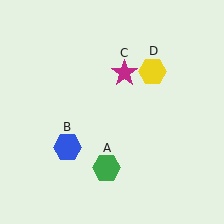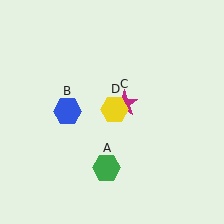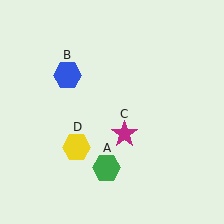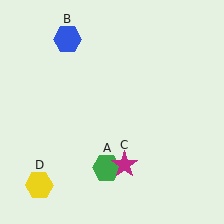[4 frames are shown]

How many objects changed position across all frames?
3 objects changed position: blue hexagon (object B), magenta star (object C), yellow hexagon (object D).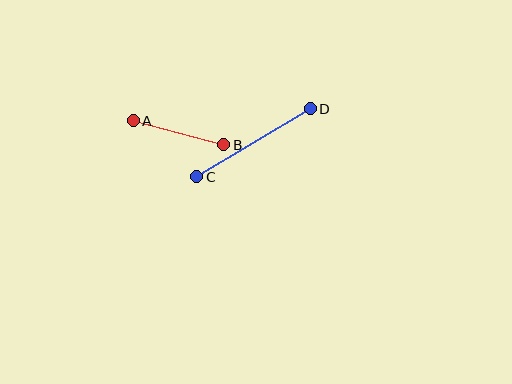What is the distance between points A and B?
The distance is approximately 94 pixels.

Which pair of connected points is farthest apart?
Points C and D are farthest apart.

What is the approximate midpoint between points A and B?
The midpoint is at approximately (179, 133) pixels.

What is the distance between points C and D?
The distance is approximately 132 pixels.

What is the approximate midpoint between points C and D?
The midpoint is at approximately (254, 143) pixels.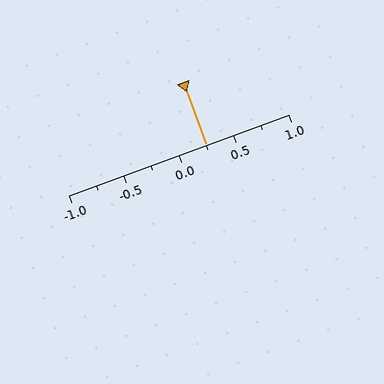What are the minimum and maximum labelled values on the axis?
The axis runs from -1.0 to 1.0.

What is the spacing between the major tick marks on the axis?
The major ticks are spaced 0.5 apart.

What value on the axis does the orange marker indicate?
The marker indicates approximately 0.25.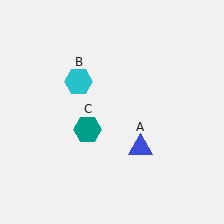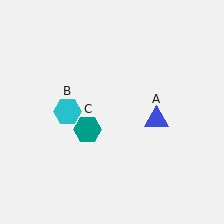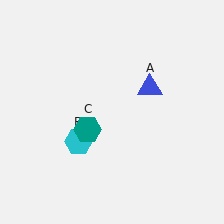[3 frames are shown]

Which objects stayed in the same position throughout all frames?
Teal hexagon (object C) remained stationary.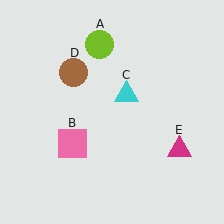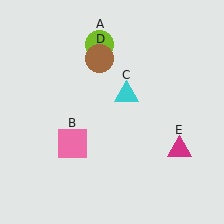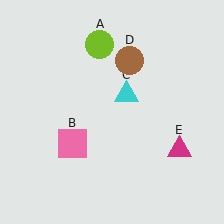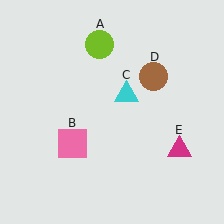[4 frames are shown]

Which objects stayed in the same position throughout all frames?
Lime circle (object A) and pink square (object B) and cyan triangle (object C) and magenta triangle (object E) remained stationary.